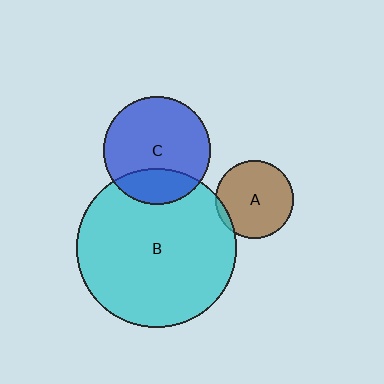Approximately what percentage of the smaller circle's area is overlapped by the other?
Approximately 25%.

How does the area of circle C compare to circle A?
Approximately 1.9 times.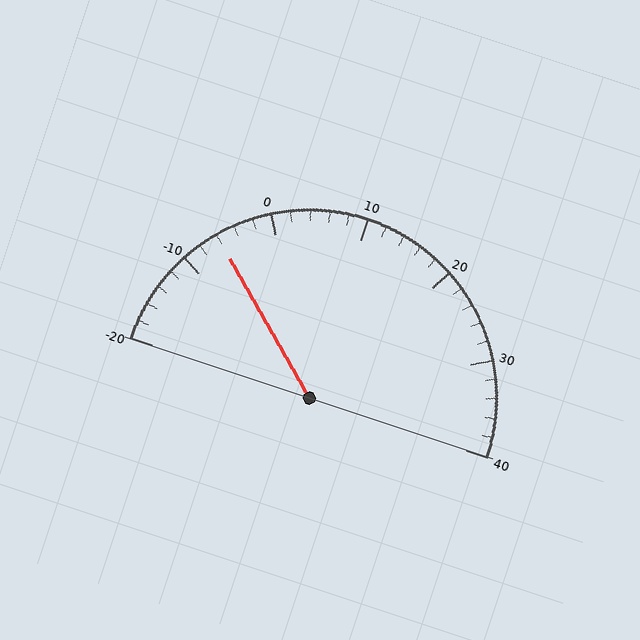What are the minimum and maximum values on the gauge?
The gauge ranges from -20 to 40.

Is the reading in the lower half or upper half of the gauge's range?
The reading is in the lower half of the range (-20 to 40).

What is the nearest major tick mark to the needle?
The nearest major tick mark is -10.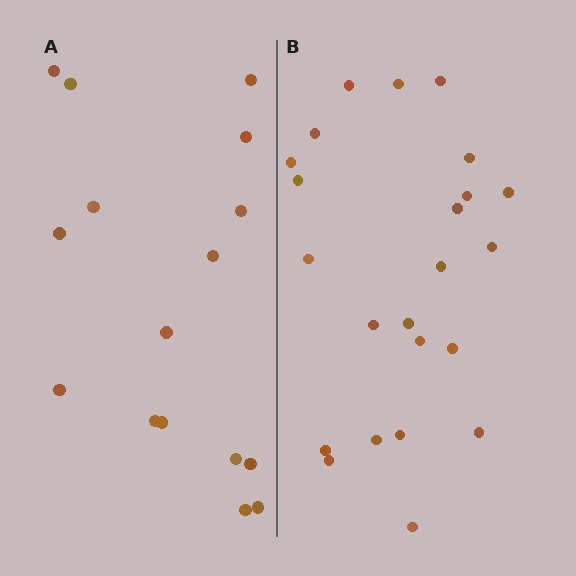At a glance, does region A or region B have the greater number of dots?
Region B (the right region) has more dots.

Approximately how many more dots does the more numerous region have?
Region B has roughly 8 or so more dots than region A.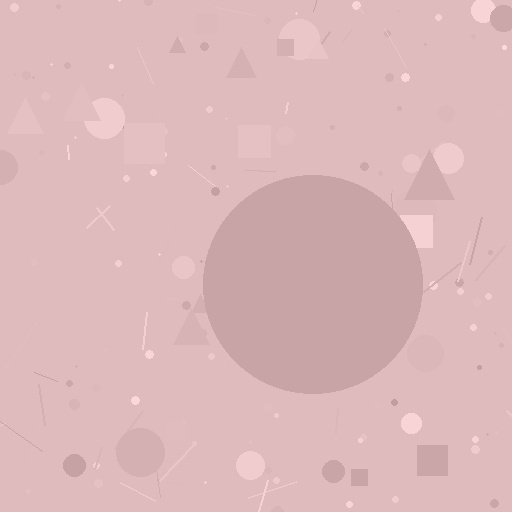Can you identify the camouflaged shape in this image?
The camouflaged shape is a circle.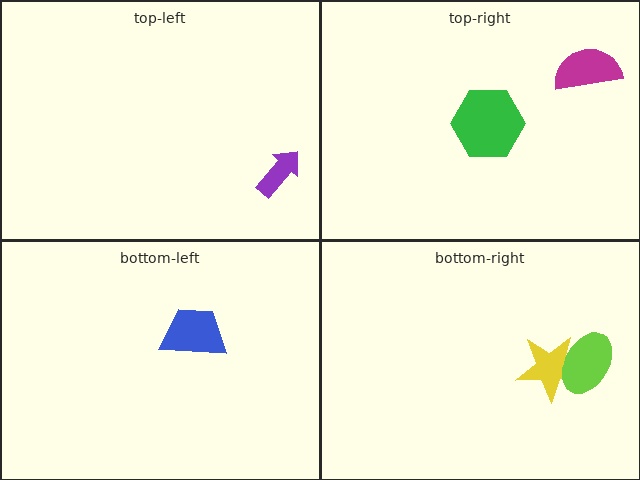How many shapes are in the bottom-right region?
2.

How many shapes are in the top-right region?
2.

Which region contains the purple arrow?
The top-left region.